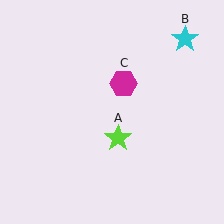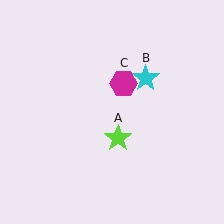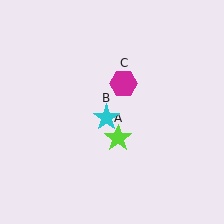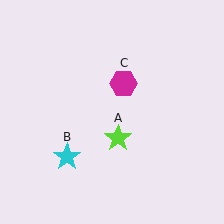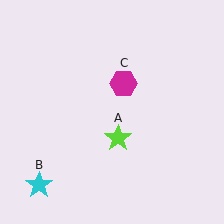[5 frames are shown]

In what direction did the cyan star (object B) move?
The cyan star (object B) moved down and to the left.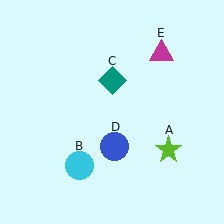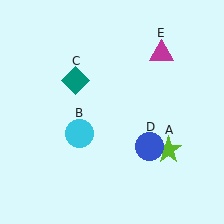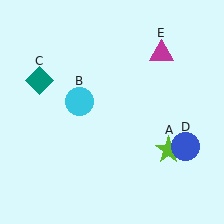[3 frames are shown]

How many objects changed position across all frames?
3 objects changed position: cyan circle (object B), teal diamond (object C), blue circle (object D).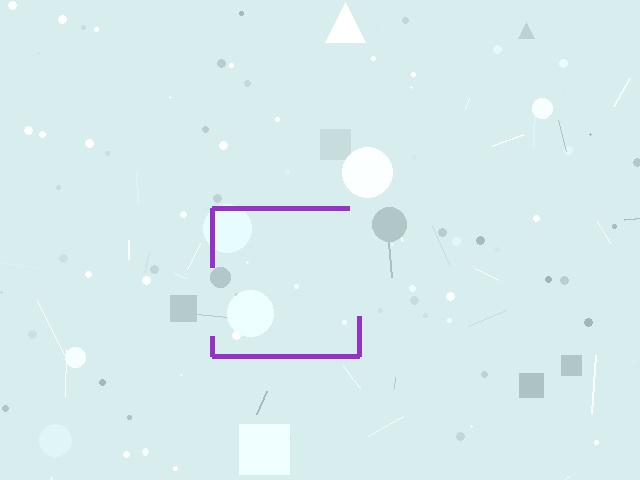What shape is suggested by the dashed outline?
The dashed outline suggests a square.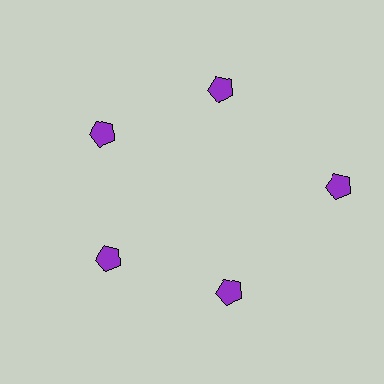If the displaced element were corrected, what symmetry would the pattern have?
It would have 5-fold rotational symmetry — the pattern would map onto itself every 72 degrees.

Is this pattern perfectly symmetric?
No. The 5 purple pentagons are arranged in a ring, but one element near the 3 o'clock position is pushed outward from the center, breaking the 5-fold rotational symmetry.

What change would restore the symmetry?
The symmetry would be restored by moving it inward, back onto the ring so that all 5 pentagons sit at equal angles and equal distance from the center.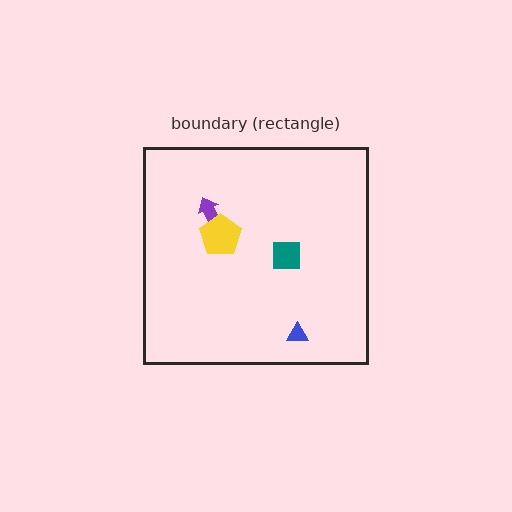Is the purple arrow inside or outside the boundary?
Inside.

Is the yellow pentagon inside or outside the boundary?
Inside.